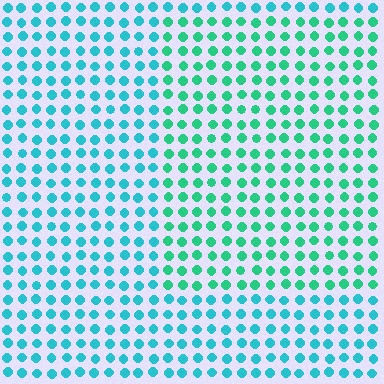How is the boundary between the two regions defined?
The boundary is defined purely by a slight shift in hue (about 30 degrees). Spacing, size, and orientation are identical on both sides.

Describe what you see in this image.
The image is filled with small cyan elements in a uniform arrangement. A rectangle-shaped region is visible where the elements are tinted to a slightly different hue, forming a subtle color boundary.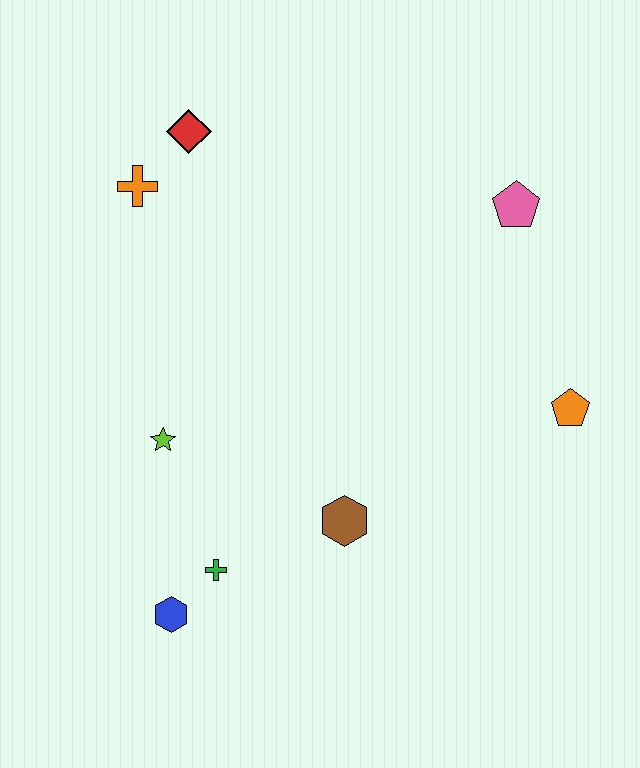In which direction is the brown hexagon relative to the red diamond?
The brown hexagon is below the red diamond.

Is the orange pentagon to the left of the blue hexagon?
No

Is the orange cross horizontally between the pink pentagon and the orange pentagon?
No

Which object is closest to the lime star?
The green cross is closest to the lime star.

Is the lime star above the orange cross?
No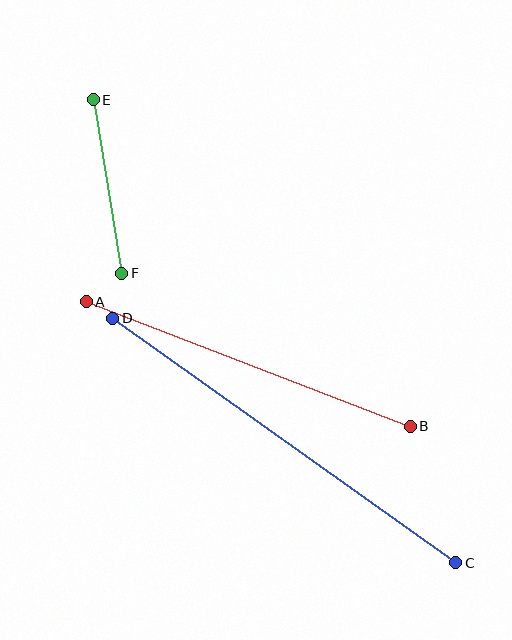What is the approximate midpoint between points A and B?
The midpoint is at approximately (248, 364) pixels.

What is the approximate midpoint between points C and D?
The midpoint is at approximately (284, 440) pixels.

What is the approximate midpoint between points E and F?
The midpoint is at approximately (108, 186) pixels.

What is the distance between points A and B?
The distance is approximately 347 pixels.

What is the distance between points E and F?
The distance is approximately 176 pixels.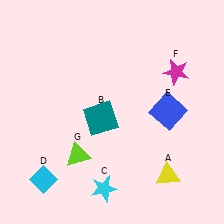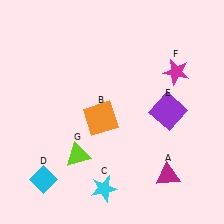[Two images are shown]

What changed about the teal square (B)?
In Image 1, B is teal. In Image 2, it changed to orange.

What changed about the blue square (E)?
In Image 1, E is blue. In Image 2, it changed to purple.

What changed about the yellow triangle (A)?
In Image 1, A is yellow. In Image 2, it changed to magenta.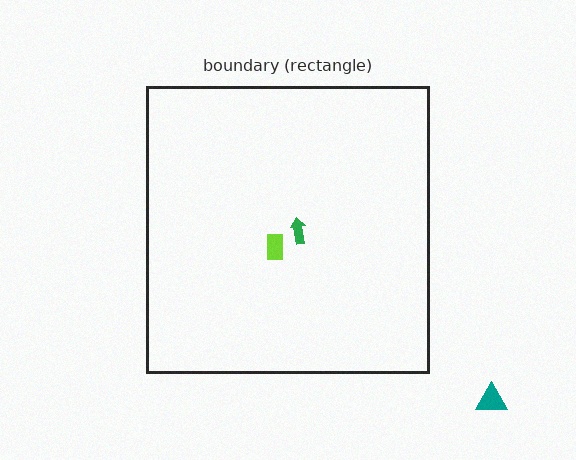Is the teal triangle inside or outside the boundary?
Outside.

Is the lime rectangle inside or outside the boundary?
Inside.